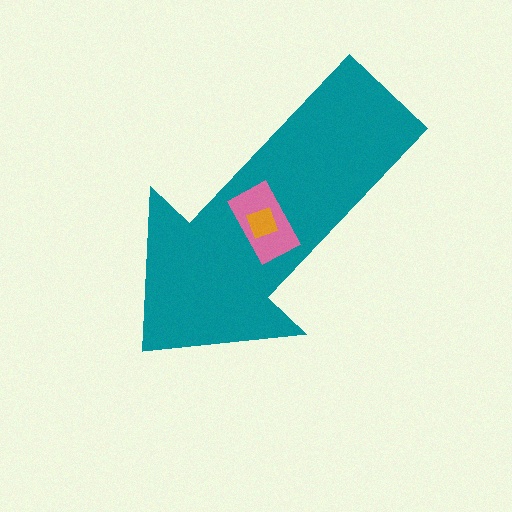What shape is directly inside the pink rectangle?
The orange diamond.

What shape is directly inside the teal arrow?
The pink rectangle.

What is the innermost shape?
The orange diamond.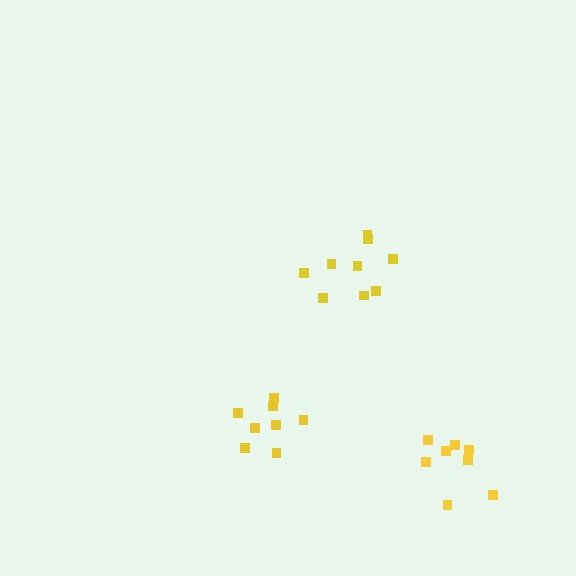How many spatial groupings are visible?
There are 3 spatial groupings.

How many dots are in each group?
Group 1: 8 dots, Group 2: 9 dots, Group 3: 8 dots (25 total).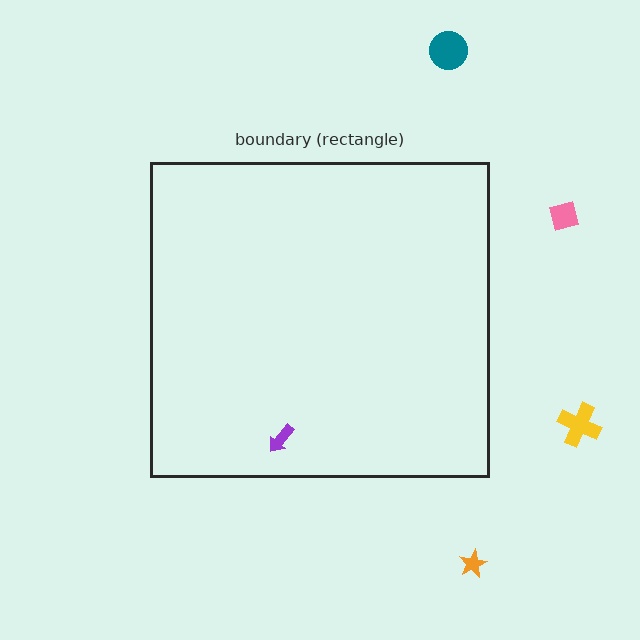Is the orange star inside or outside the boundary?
Outside.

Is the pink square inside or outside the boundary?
Outside.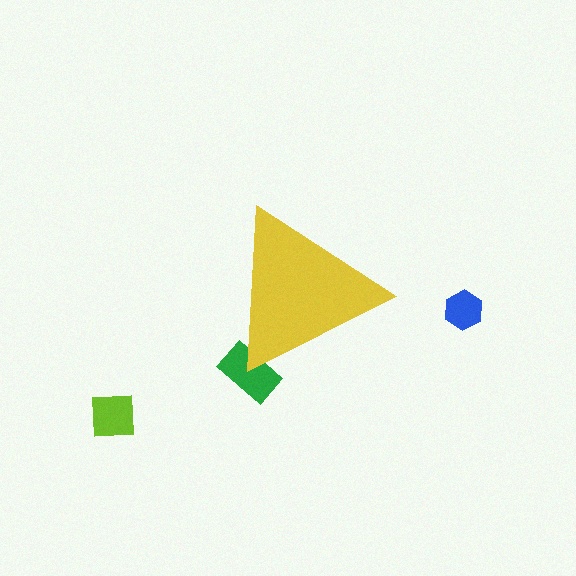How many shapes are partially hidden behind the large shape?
1 shape is partially hidden.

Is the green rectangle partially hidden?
Yes, the green rectangle is partially hidden behind the yellow triangle.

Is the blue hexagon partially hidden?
No, the blue hexagon is fully visible.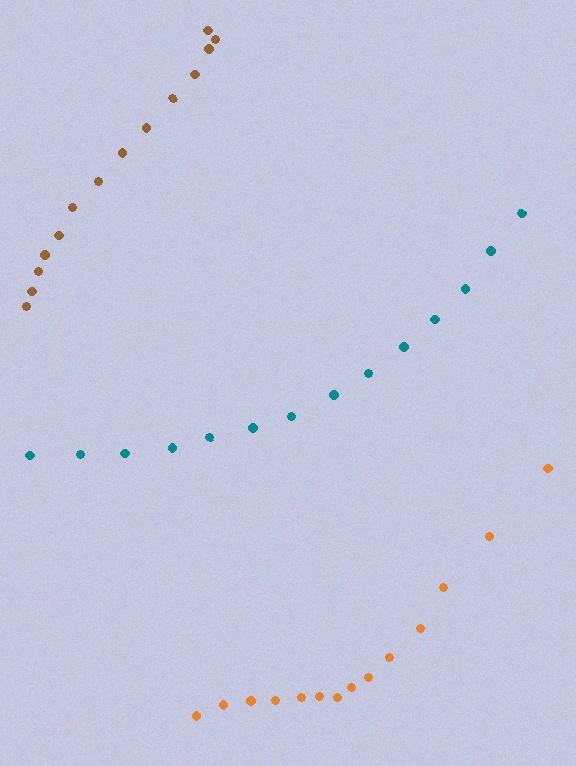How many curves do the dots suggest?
There are 3 distinct paths.